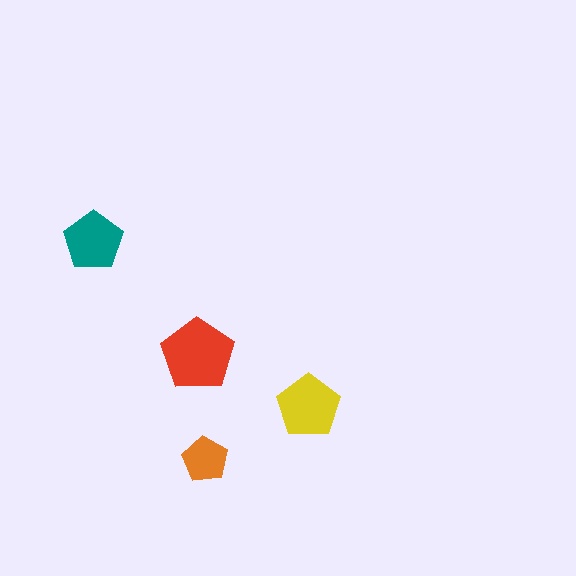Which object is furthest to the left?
The teal pentagon is leftmost.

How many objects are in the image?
There are 4 objects in the image.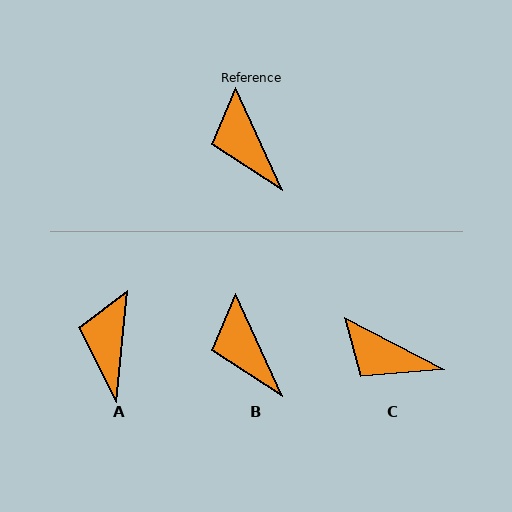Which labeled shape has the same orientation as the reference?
B.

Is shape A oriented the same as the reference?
No, it is off by about 31 degrees.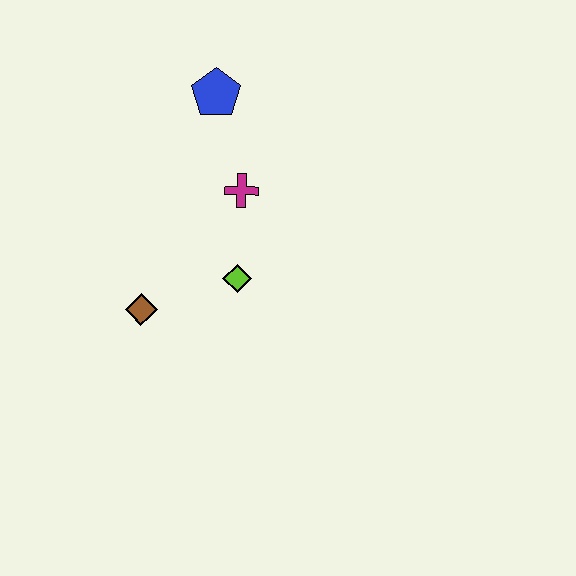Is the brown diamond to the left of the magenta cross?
Yes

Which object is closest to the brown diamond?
The lime diamond is closest to the brown diamond.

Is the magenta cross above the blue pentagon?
No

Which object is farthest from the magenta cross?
The brown diamond is farthest from the magenta cross.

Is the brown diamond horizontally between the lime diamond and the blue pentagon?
No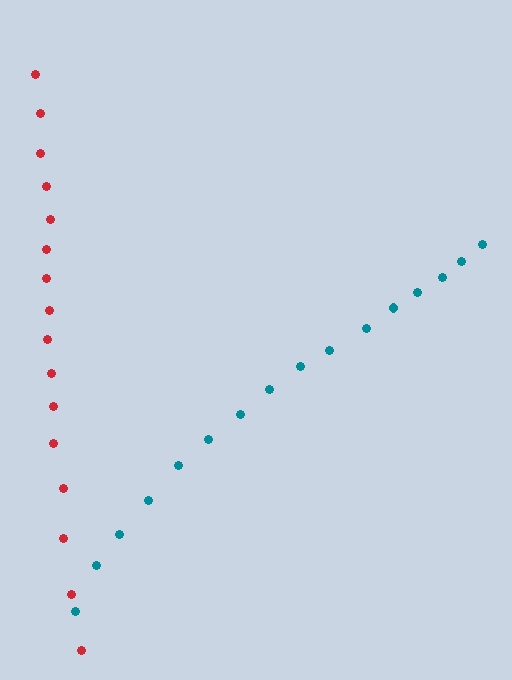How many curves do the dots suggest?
There are 2 distinct paths.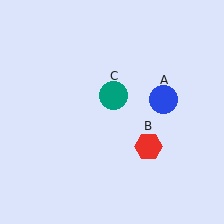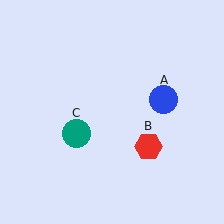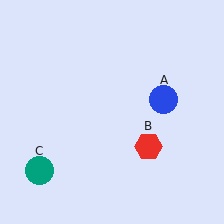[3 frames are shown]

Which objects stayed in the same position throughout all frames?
Blue circle (object A) and red hexagon (object B) remained stationary.